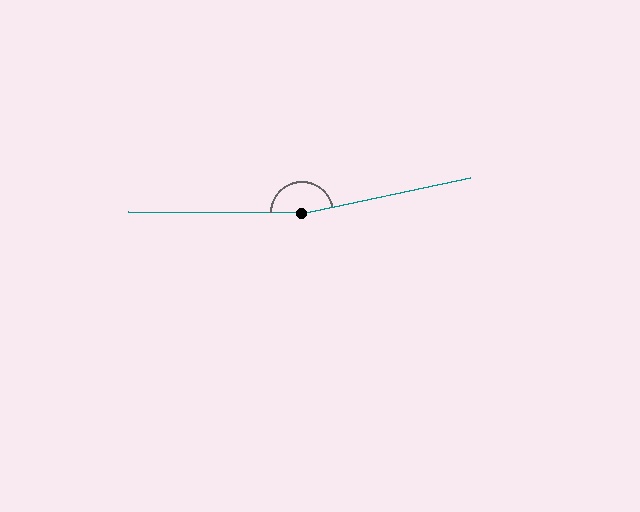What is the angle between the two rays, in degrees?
Approximately 168 degrees.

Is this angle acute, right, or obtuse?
It is obtuse.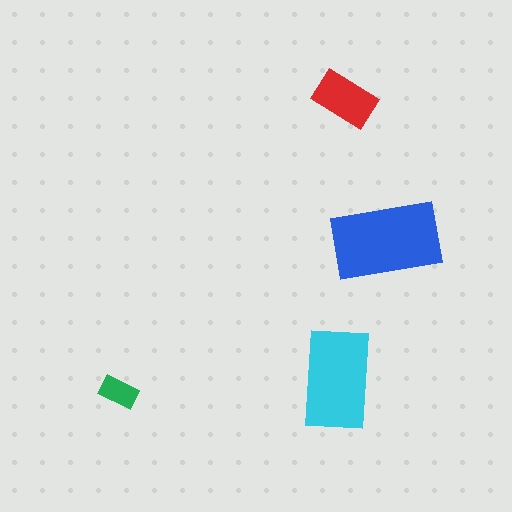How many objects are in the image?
There are 4 objects in the image.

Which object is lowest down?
The green rectangle is bottommost.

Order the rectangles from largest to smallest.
the blue one, the cyan one, the red one, the green one.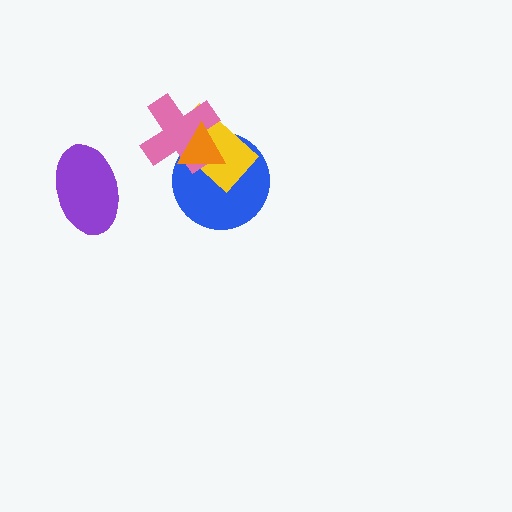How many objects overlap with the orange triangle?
3 objects overlap with the orange triangle.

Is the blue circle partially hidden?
Yes, it is partially covered by another shape.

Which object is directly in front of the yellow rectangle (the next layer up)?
The pink cross is directly in front of the yellow rectangle.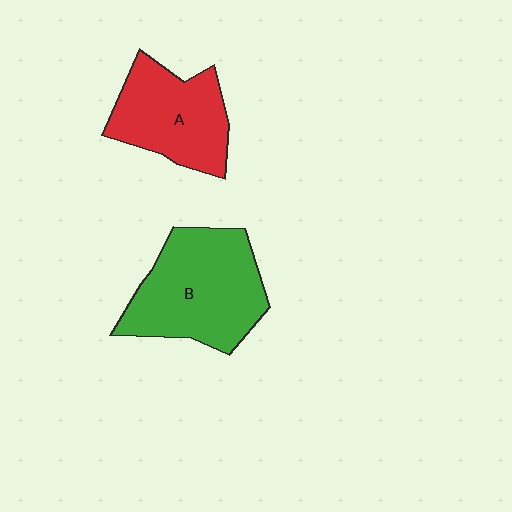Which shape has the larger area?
Shape B (green).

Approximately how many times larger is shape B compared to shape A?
Approximately 1.3 times.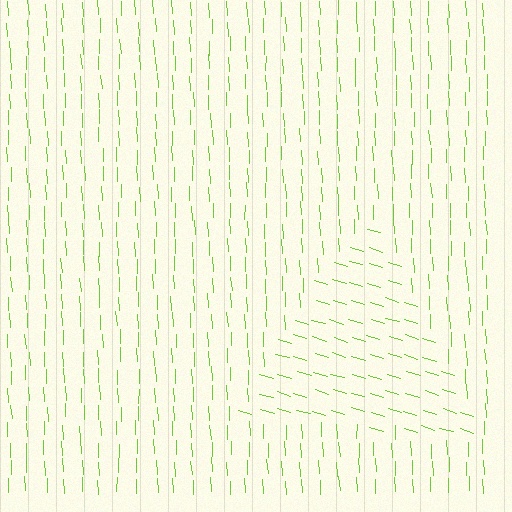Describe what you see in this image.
The image is filled with small lime line segments. A triangle region in the image has lines oriented differently from the surrounding lines, creating a visible texture boundary.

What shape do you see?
I see a triangle.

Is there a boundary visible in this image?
Yes, there is a texture boundary formed by a change in line orientation.